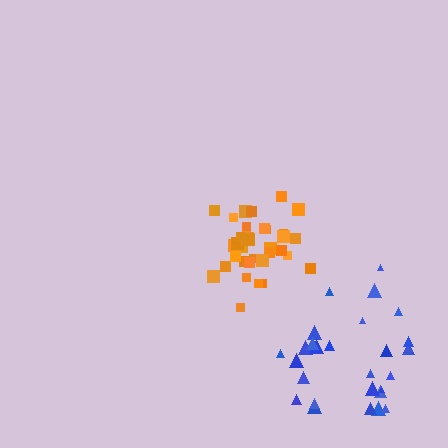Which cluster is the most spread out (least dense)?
Blue.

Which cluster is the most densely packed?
Orange.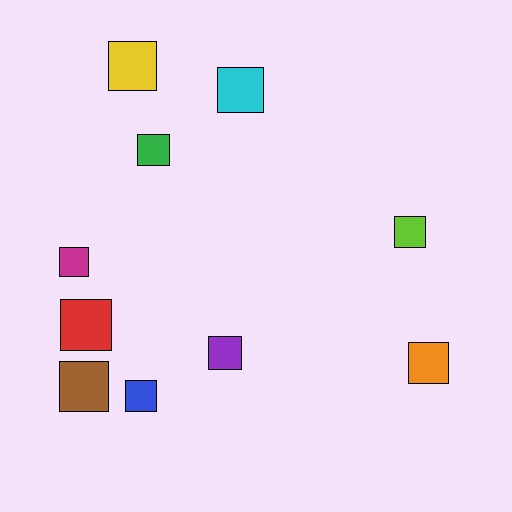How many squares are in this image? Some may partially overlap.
There are 10 squares.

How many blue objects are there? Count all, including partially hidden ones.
There is 1 blue object.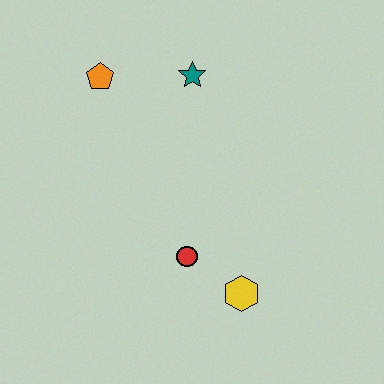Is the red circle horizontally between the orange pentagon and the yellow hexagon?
Yes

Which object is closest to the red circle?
The yellow hexagon is closest to the red circle.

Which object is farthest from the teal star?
The yellow hexagon is farthest from the teal star.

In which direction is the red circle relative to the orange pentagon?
The red circle is below the orange pentagon.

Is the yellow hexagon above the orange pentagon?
No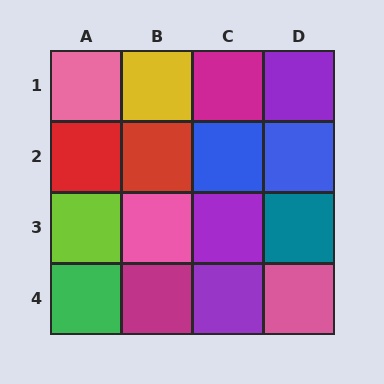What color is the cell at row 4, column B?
Magenta.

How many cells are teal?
1 cell is teal.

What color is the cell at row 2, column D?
Blue.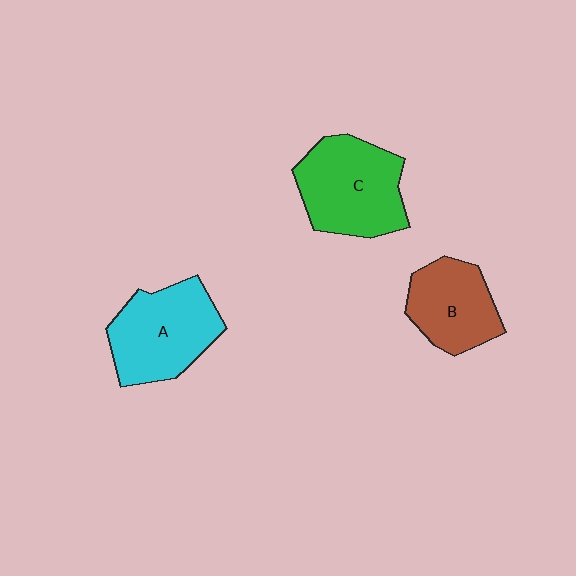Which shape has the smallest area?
Shape B (brown).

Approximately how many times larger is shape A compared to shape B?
Approximately 1.3 times.